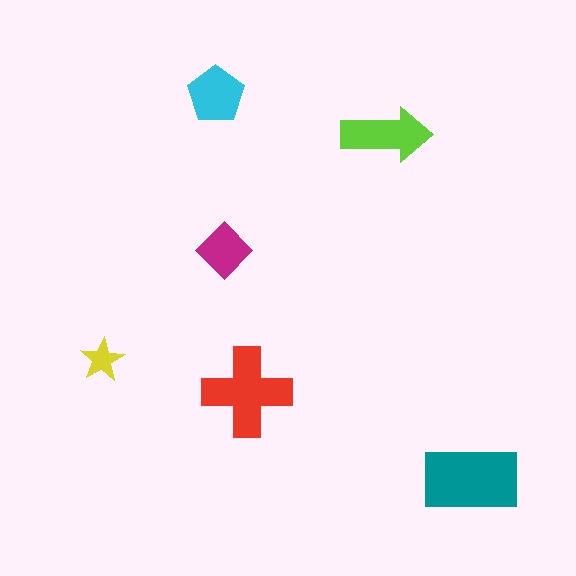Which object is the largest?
The teal rectangle.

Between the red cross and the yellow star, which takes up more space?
The red cross.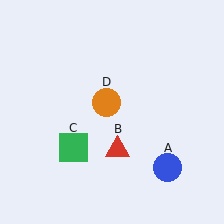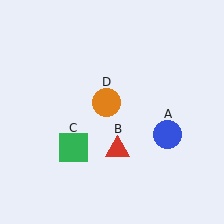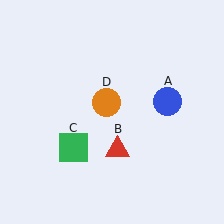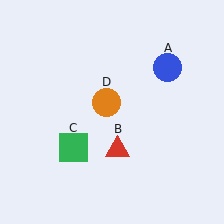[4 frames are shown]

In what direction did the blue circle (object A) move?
The blue circle (object A) moved up.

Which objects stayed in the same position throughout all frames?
Red triangle (object B) and green square (object C) and orange circle (object D) remained stationary.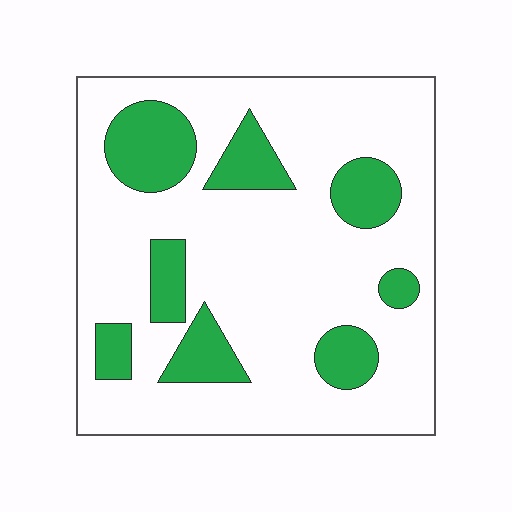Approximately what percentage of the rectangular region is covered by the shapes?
Approximately 20%.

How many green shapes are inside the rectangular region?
8.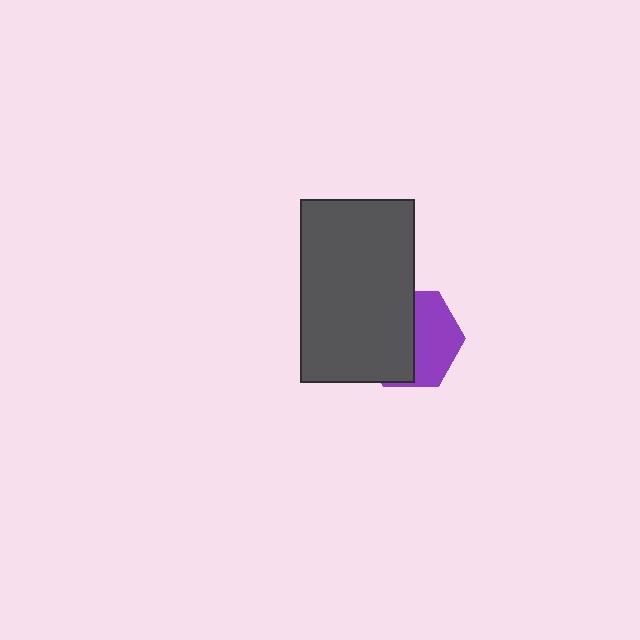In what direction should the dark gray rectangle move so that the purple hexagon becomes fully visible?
The dark gray rectangle should move left. That is the shortest direction to clear the overlap and leave the purple hexagon fully visible.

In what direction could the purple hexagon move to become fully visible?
The purple hexagon could move right. That would shift it out from behind the dark gray rectangle entirely.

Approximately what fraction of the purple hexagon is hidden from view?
Roughly 54% of the purple hexagon is hidden behind the dark gray rectangle.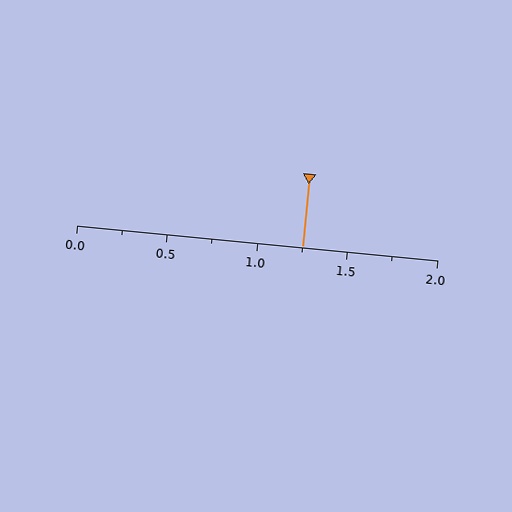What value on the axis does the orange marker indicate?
The marker indicates approximately 1.25.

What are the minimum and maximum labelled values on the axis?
The axis runs from 0.0 to 2.0.